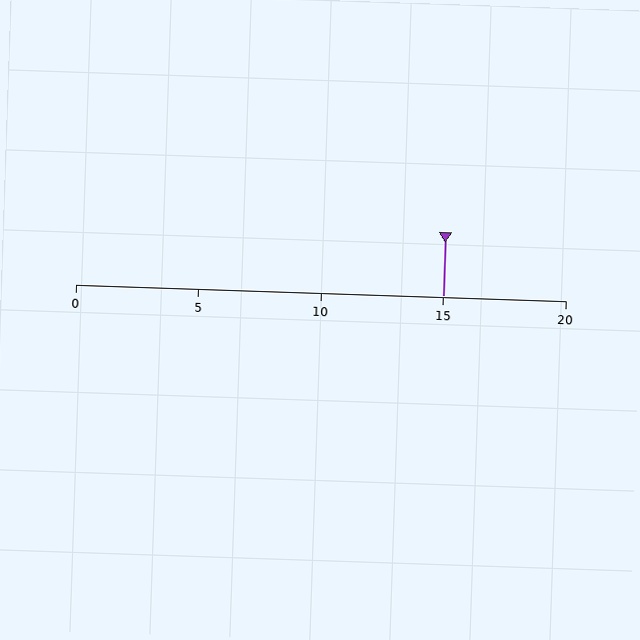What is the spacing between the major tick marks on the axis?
The major ticks are spaced 5 apart.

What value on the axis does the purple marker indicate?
The marker indicates approximately 15.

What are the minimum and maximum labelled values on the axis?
The axis runs from 0 to 20.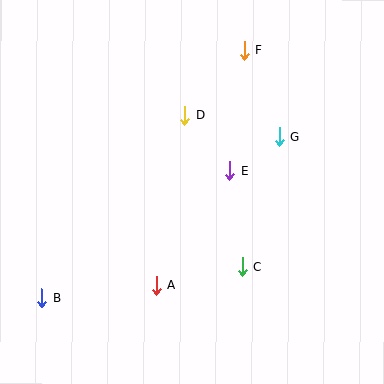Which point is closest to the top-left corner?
Point D is closest to the top-left corner.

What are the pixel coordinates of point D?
Point D is at (185, 115).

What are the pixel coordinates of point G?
Point G is at (279, 137).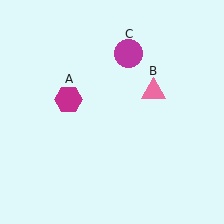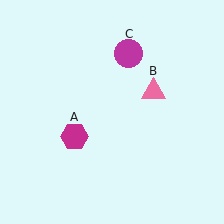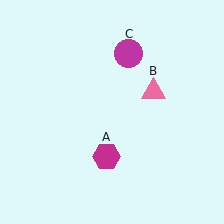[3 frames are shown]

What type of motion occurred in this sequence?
The magenta hexagon (object A) rotated counterclockwise around the center of the scene.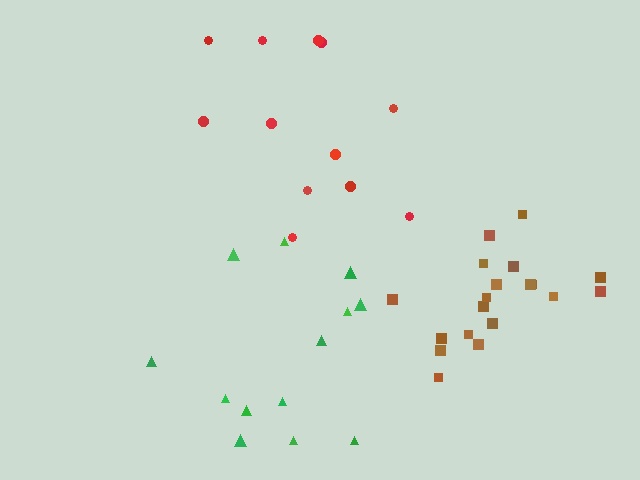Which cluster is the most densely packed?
Brown.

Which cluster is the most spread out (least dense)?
Green.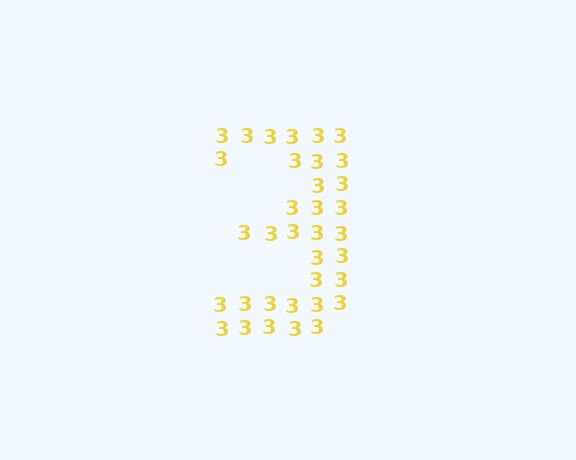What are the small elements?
The small elements are digit 3's.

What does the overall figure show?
The overall figure shows the digit 3.